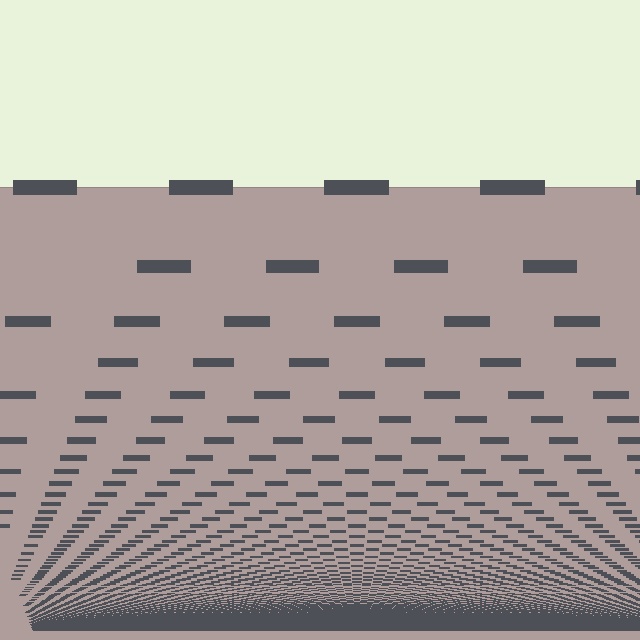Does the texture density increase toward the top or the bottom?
Density increases toward the bottom.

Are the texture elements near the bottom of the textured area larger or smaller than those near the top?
Smaller. The gradient is inverted — elements near the bottom are smaller and denser.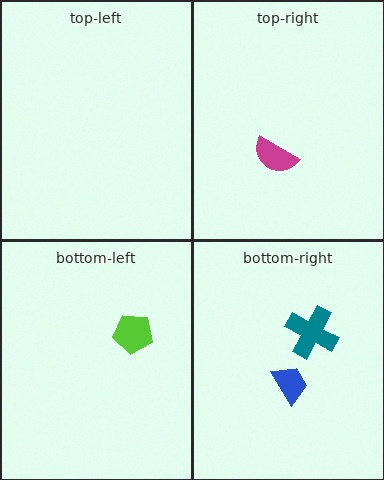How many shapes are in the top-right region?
1.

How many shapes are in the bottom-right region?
2.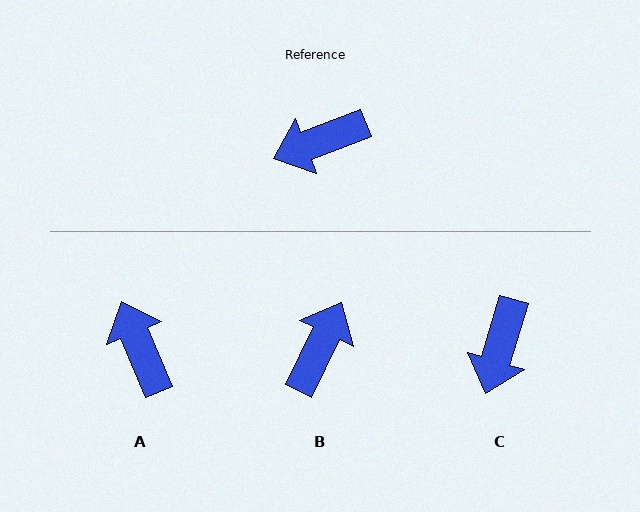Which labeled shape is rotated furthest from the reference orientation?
B, about 137 degrees away.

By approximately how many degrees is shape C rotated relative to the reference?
Approximately 52 degrees counter-clockwise.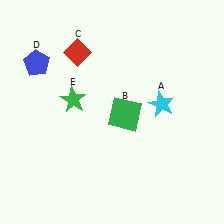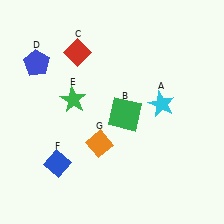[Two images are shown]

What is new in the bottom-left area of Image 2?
An orange diamond (G) was added in the bottom-left area of Image 2.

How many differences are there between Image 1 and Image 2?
There are 2 differences between the two images.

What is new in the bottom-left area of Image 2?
A blue diamond (F) was added in the bottom-left area of Image 2.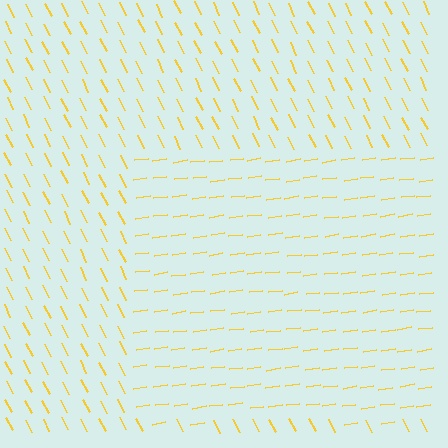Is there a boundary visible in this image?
Yes, there is a texture boundary formed by a change in line orientation.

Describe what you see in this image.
The image is filled with small yellow line segments. A rectangle region in the image has lines oriented differently from the surrounding lines, creating a visible texture boundary.